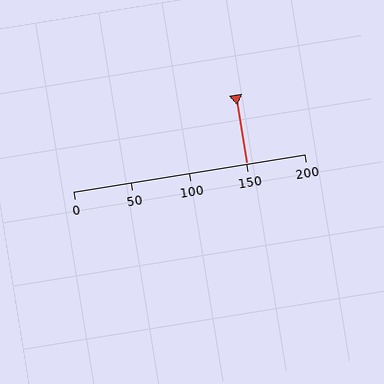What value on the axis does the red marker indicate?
The marker indicates approximately 150.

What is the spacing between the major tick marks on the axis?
The major ticks are spaced 50 apart.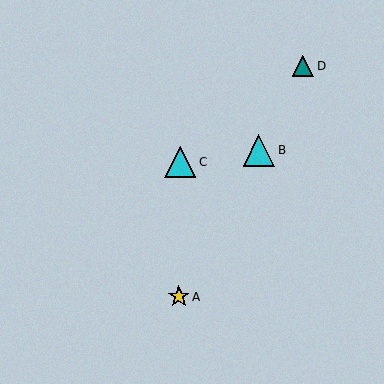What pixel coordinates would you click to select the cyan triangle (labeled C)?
Click at (180, 162) to select the cyan triangle C.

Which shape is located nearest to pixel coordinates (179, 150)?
The cyan triangle (labeled C) at (180, 162) is nearest to that location.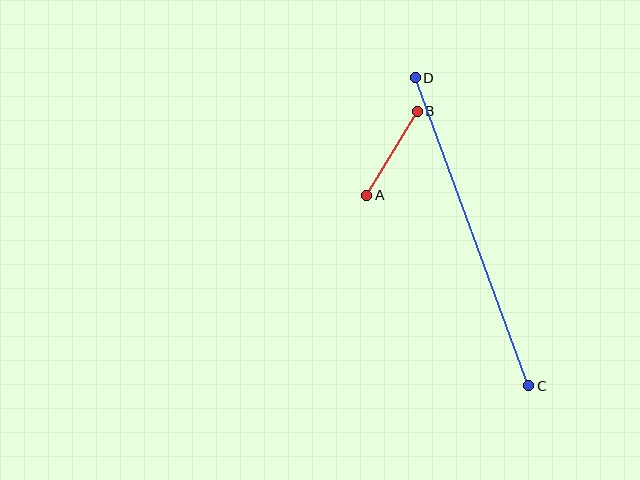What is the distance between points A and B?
The distance is approximately 98 pixels.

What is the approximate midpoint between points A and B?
The midpoint is at approximately (392, 153) pixels.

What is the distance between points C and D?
The distance is approximately 328 pixels.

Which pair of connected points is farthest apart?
Points C and D are farthest apart.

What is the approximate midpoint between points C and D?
The midpoint is at approximately (472, 232) pixels.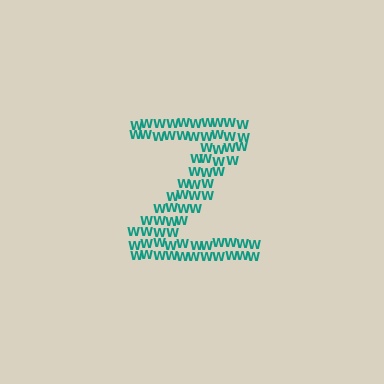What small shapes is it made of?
It is made of small letter W's.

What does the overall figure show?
The overall figure shows the letter Z.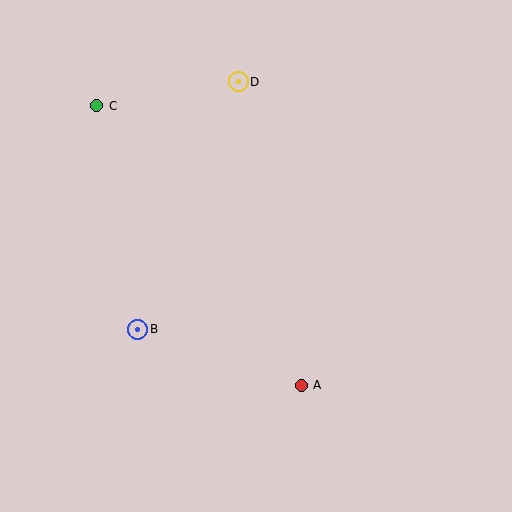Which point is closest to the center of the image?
Point A at (301, 385) is closest to the center.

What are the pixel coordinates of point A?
Point A is at (301, 385).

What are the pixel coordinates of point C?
Point C is at (97, 106).